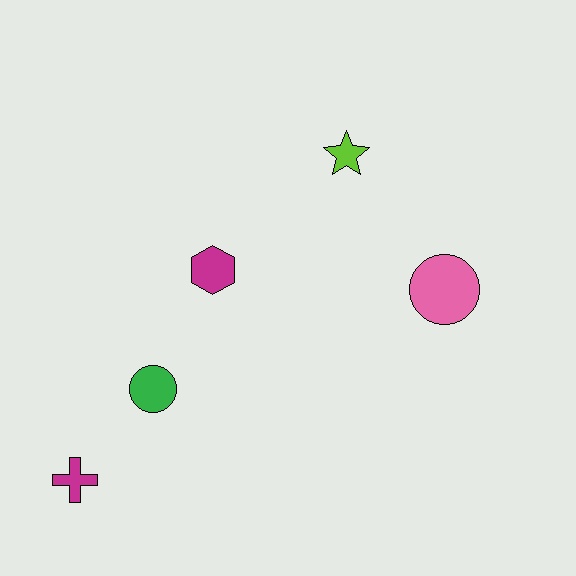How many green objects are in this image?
There is 1 green object.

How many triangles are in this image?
There are no triangles.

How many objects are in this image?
There are 5 objects.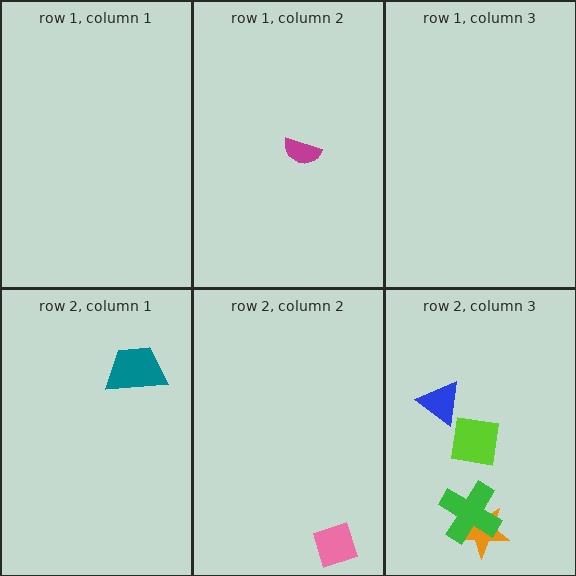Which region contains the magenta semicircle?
The row 1, column 2 region.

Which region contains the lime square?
The row 2, column 3 region.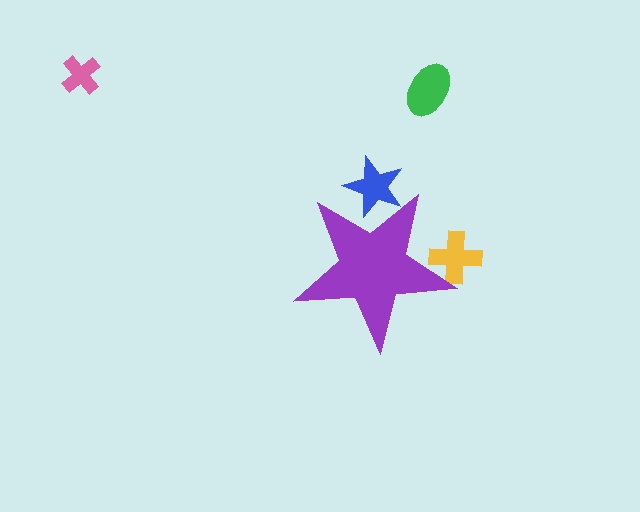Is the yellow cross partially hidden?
Yes, the yellow cross is partially hidden behind the purple star.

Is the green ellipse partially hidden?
No, the green ellipse is fully visible.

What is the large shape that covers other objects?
A purple star.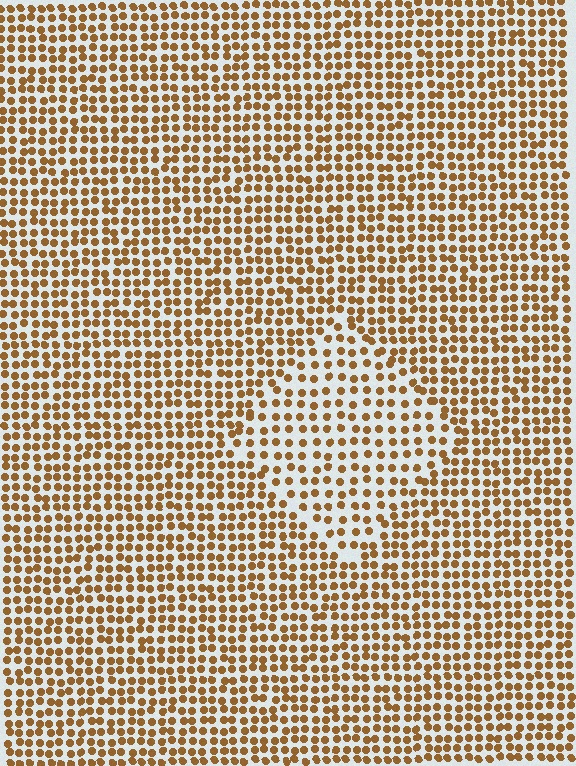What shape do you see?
I see a diamond.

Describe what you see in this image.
The image contains small brown elements arranged at two different densities. A diamond-shaped region is visible where the elements are less densely packed than the surrounding area.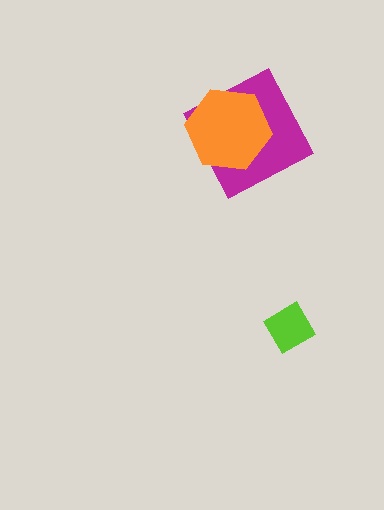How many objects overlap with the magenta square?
1 object overlaps with the magenta square.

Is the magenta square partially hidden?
Yes, it is partially covered by another shape.